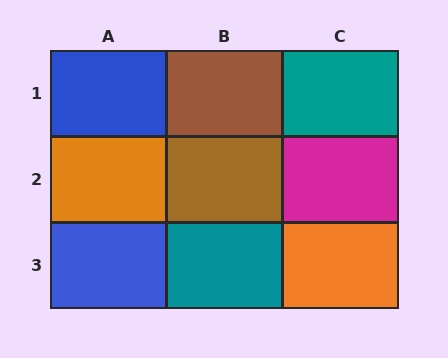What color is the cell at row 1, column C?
Teal.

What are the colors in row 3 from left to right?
Blue, teal, orange.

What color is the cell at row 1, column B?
Brown.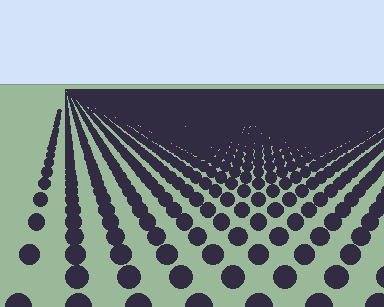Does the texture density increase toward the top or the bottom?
Density increases toward the top.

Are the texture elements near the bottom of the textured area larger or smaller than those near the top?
Larger. Near the bottom, elements are closer to the viewer and appear at a bigger on-screen size.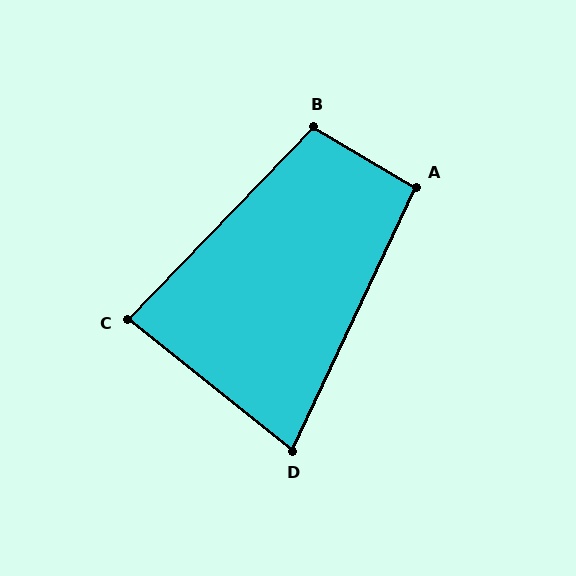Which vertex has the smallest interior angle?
D, at approximately 77 degrees.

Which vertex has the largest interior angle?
B, at approximately 103 degrees.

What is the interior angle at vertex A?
Approximately 95 degrees (obtuse).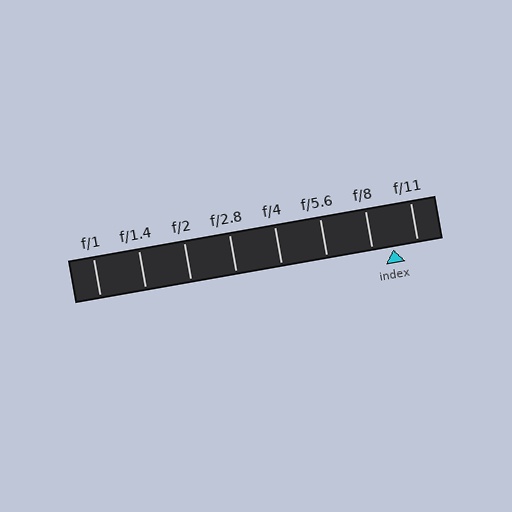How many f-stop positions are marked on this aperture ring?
There are 8 f-stop positions marked.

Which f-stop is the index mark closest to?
The index mark is closest to f/8.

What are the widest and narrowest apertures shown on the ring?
The widest aperture shown is f/1 and the narrowest is f/11.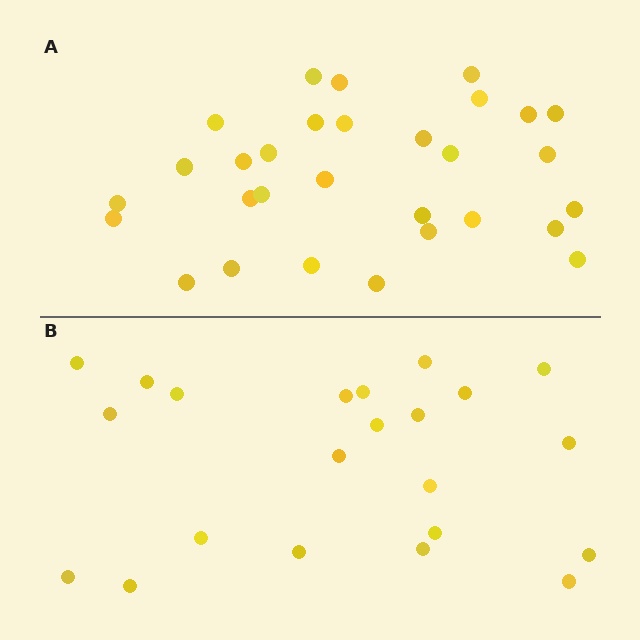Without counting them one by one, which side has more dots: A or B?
Region A (the top region) has more dots.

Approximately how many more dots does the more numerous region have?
Region A has roughly 8 or so more dots than region B.